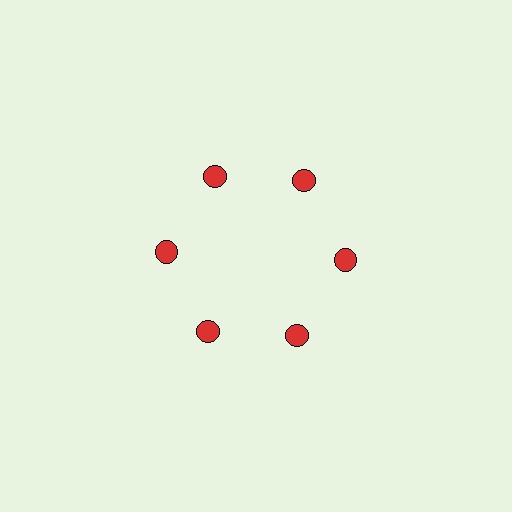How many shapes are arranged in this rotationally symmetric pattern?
There are 6 shapes, arranged in 6 groups of 1.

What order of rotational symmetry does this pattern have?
This pattern has 6-fold rotational symmetry.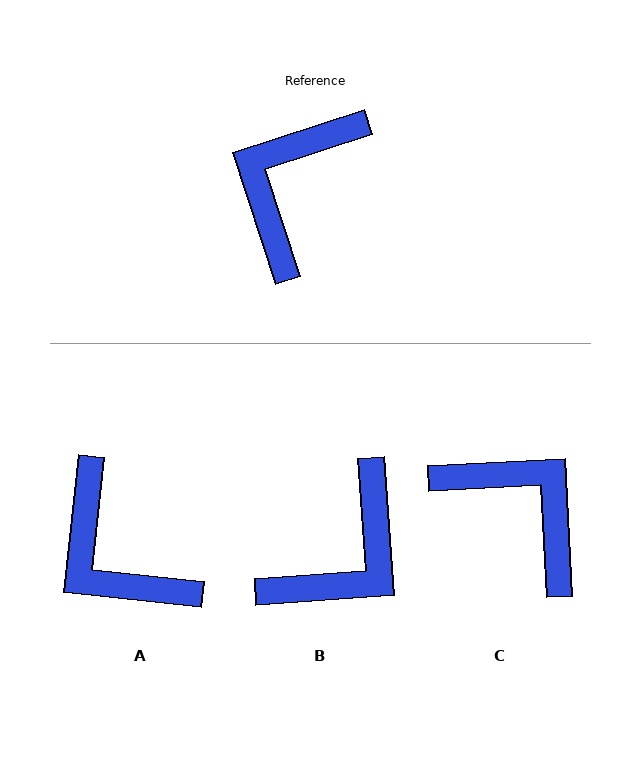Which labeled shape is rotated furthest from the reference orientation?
B, about 166 degrees away.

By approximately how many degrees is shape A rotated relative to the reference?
Approximately 66 degrees counter-clockwise.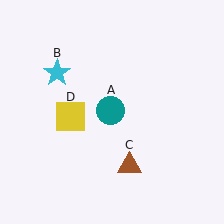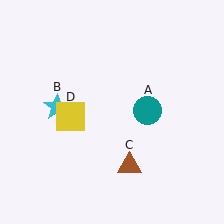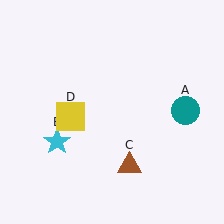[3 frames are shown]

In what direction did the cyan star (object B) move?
The cyan star (object B) moved down.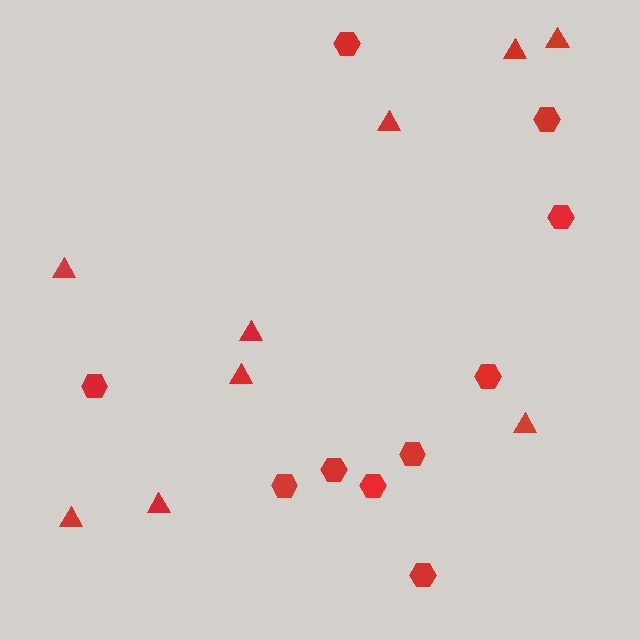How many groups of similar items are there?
There are 2 groups: one group of triangles (9) and one group of hexagons (10).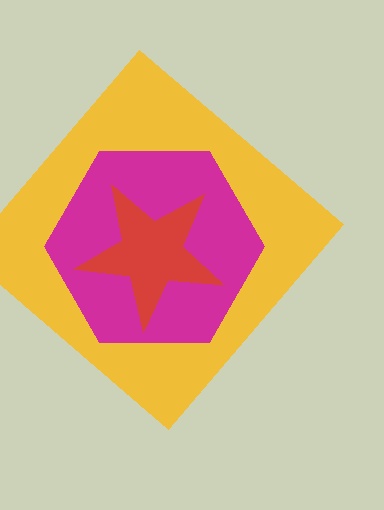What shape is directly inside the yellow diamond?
The magenta hexagon.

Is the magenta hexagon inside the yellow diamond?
Yes.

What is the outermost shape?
The yellow diamond.